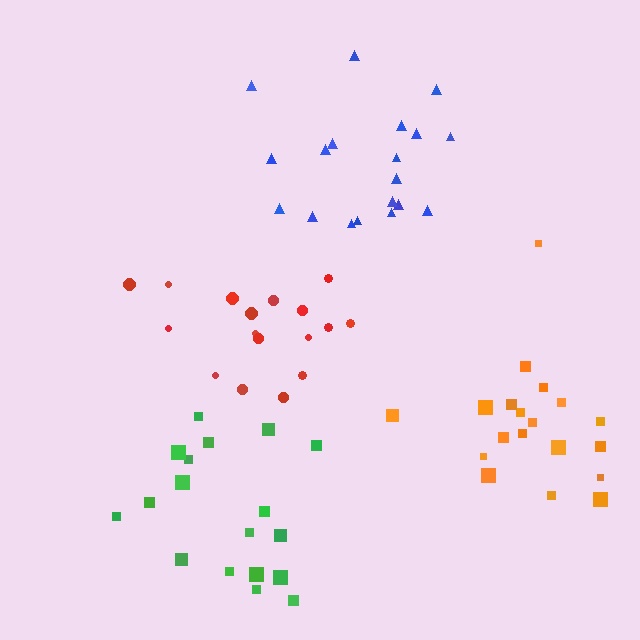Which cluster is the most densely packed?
Red.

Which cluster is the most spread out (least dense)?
Green.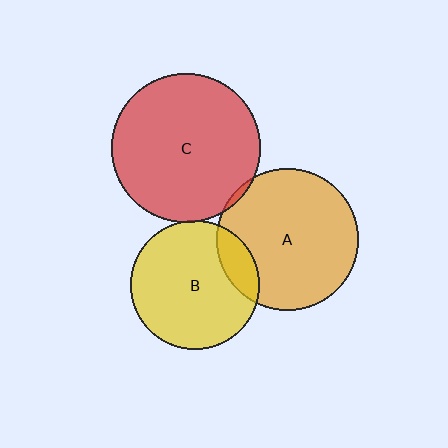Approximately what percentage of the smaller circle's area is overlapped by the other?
Approximately 5%.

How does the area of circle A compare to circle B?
Approximately 1.2 times.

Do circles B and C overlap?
Yes.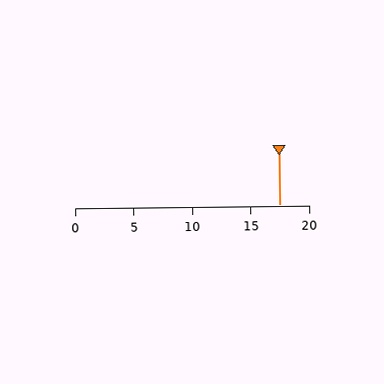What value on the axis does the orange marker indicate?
The marker indicates approximately 17.5.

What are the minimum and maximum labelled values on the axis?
The axis runs from 0 to 20.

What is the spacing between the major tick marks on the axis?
The major ticks are spaced 5 apart.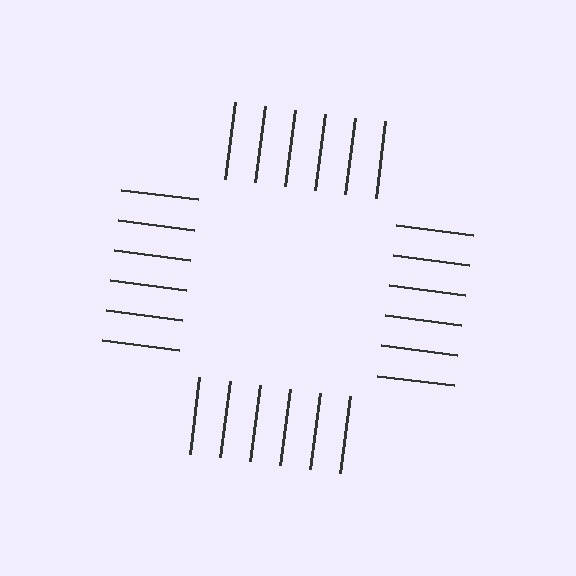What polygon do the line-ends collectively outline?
An illusory square — the line segments terminate on its edges but no continuous stroke is drawn.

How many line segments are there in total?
24 — 6 along each of the 4 edges.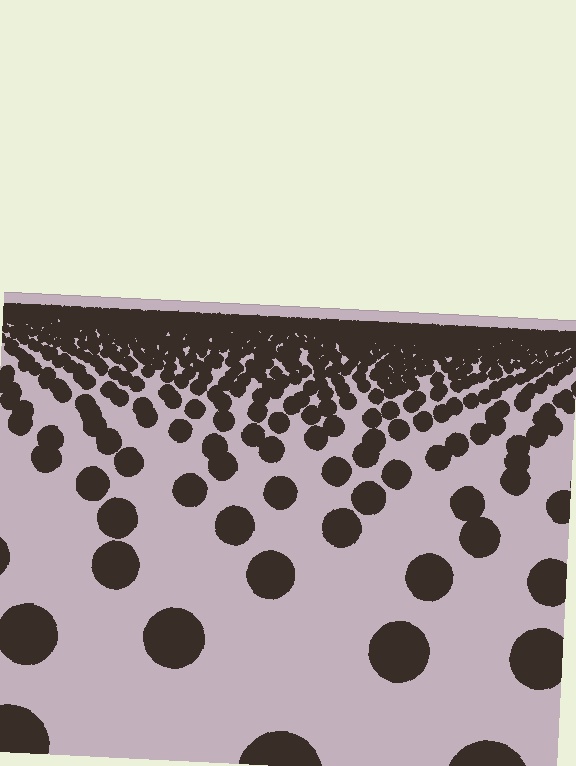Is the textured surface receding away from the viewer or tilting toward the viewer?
The surface is receding away from the viewer. Texture elements get smaller and denser toward the top.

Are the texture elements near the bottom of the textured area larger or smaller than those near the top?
Larger. Near the bottom, elements are closer to the viewer and appear at a bigger on-screen size.